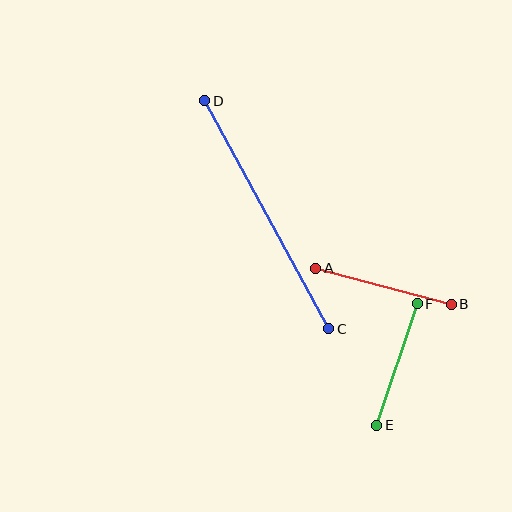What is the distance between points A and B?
The distance is approximately 140 pixels.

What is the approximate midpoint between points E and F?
The midpoint is at approximately (397, 365) pixels.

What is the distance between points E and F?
The distance is approximately 128 pixels.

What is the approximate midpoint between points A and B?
The midpoint is at approximately (384, 286) pixels.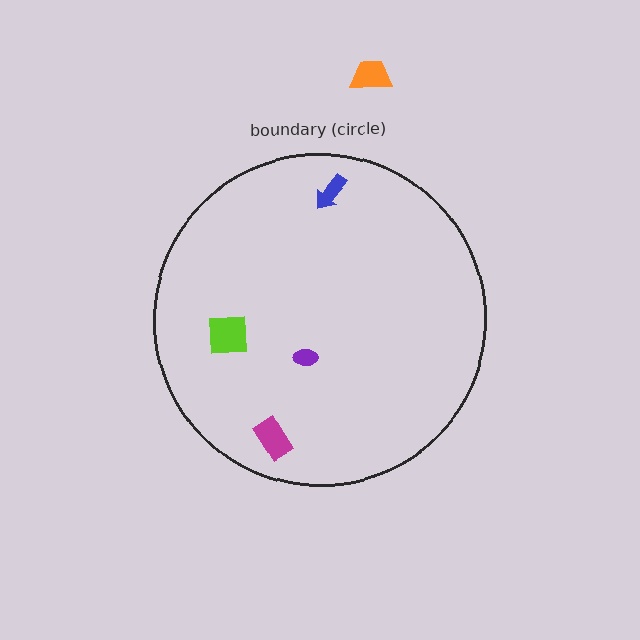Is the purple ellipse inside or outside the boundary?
Inside.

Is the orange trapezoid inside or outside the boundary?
Outside.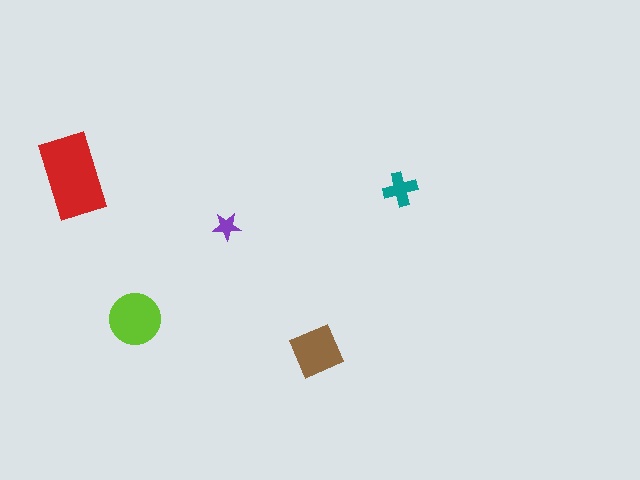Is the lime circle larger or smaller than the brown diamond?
Larger.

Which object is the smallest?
The purple star.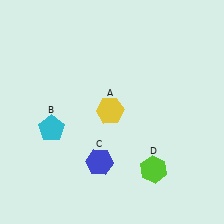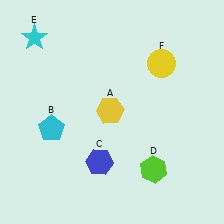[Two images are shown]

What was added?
A cyan star (E), a yellow circle (F) were added in Image 2.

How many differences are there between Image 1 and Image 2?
There are 2 differences between the two images.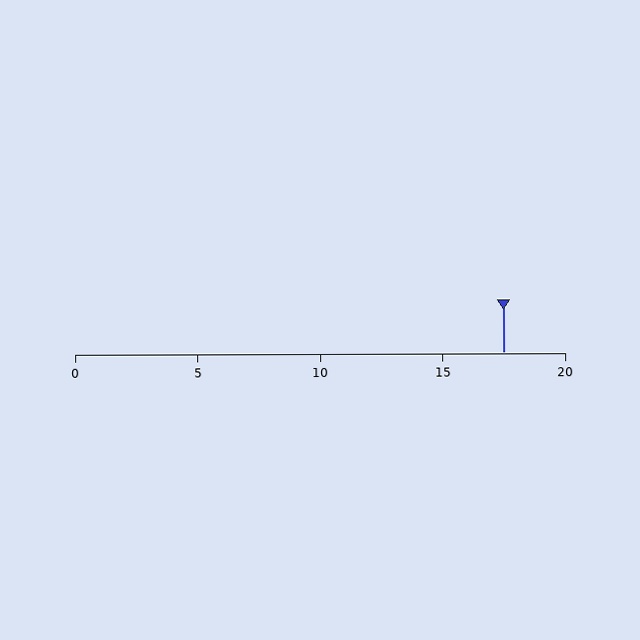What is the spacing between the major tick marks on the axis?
The major ticks are spaced 5 apart.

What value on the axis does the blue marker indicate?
The marker indicates approximately 17.5.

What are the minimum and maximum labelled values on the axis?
The axis runs from 0 to 20.